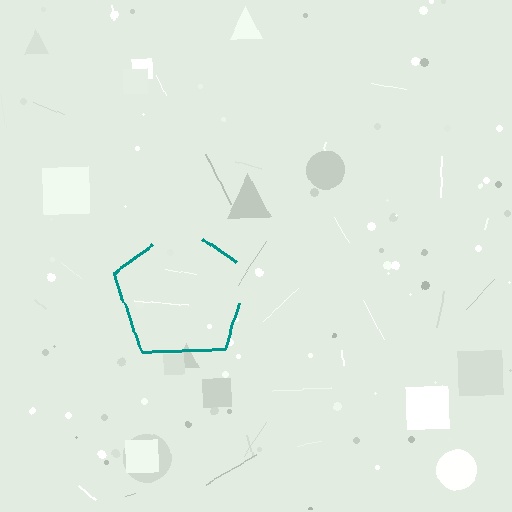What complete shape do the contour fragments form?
The contour fragments form a pentagon.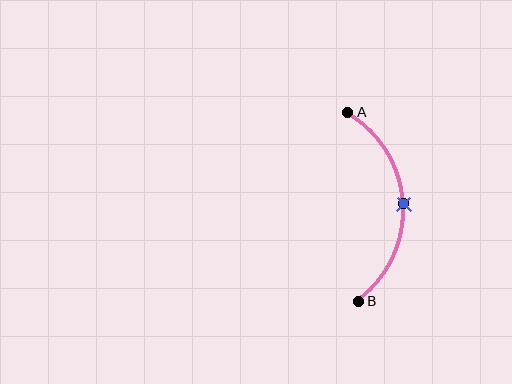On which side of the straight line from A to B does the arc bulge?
The arc bulges to the right of the straight line connecting A and B.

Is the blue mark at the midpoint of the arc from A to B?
Yes. The blue mark lies on the arc at equal arc-length from both A and B — it is the arc midpoint.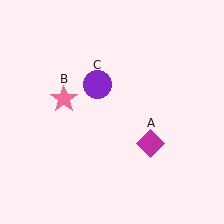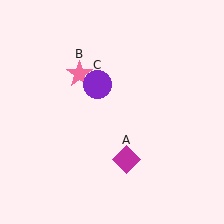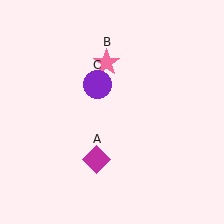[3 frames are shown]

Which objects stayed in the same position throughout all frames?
Purple circle (object C) remained stationary.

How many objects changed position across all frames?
2 objects changed position: magenta diamond (object A), pink star (object B).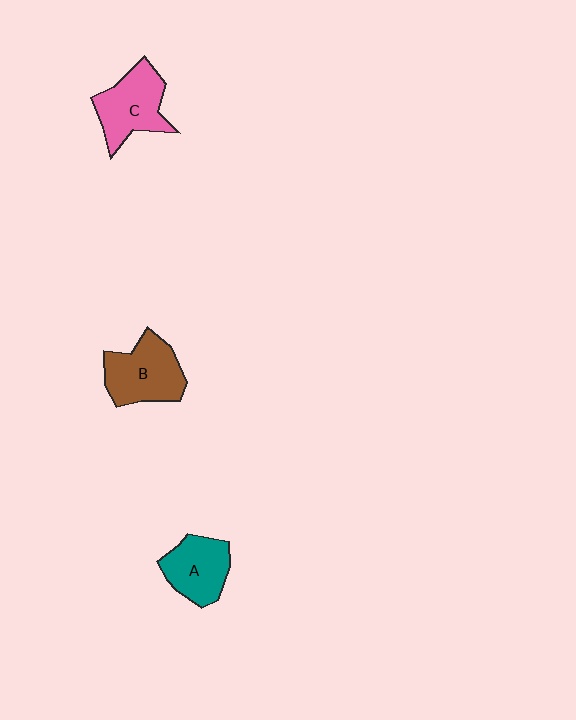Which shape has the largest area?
Shape B (brown).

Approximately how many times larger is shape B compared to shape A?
Approximately 1.2 times.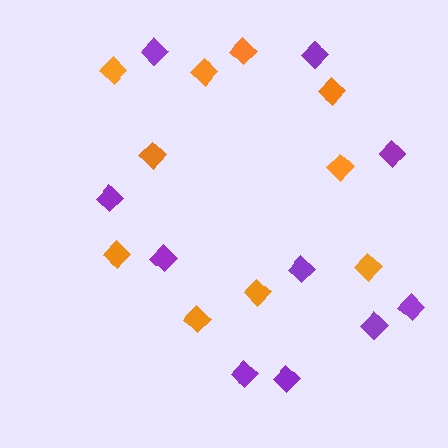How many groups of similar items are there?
There are 2 groups: one group of orange diamonds (10) and one group of purple diamonds (10).